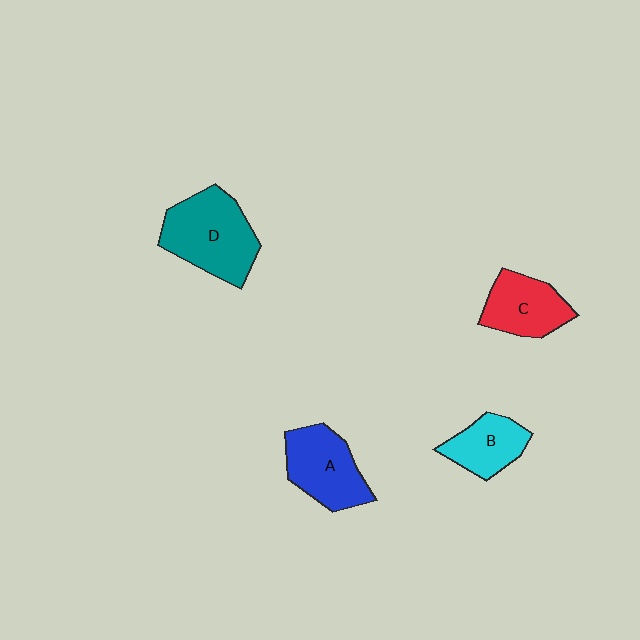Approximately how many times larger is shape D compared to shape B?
Approximately 1.7 times.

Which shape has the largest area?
Shape D (teal).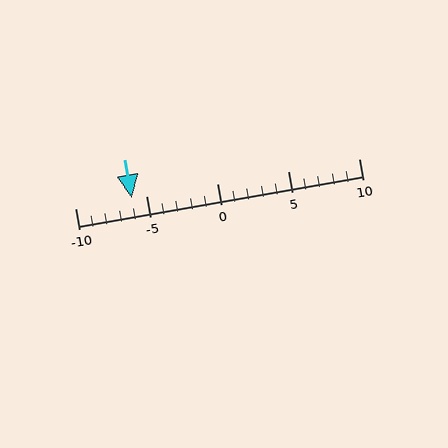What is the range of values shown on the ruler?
The ruler shows values from -10 to 10.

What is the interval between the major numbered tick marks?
The major tick marks are spaced 5 units apart.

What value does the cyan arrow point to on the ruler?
The cyan arrow points to approximately -6.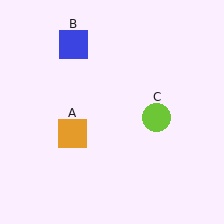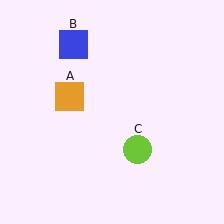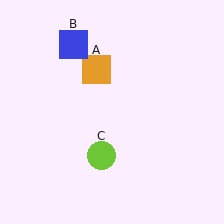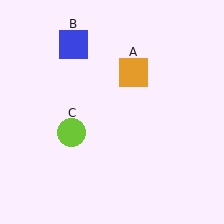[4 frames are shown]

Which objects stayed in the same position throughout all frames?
Blue square (object B) remained stationary.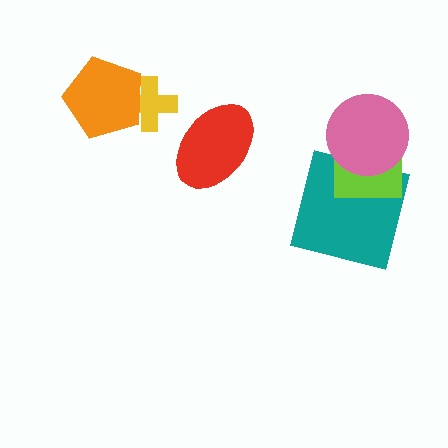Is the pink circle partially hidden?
No, no other shape covers it.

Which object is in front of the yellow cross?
The orange pentagon is in front of the yellow cross.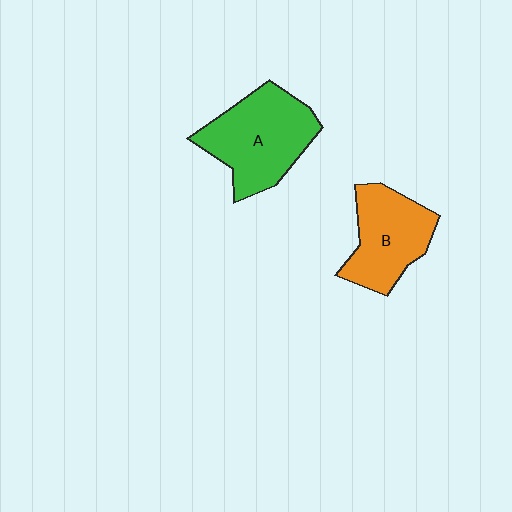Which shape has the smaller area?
Shape B (orange).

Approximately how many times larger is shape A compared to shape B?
Approximately 1.2 times.